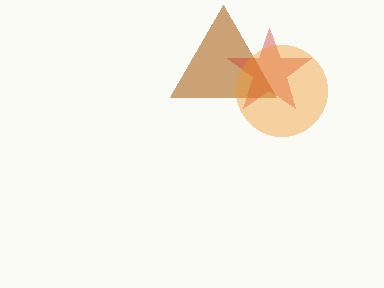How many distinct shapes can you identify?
There are 3 distinct shapes: a brown triangle, a red star, an orange circle.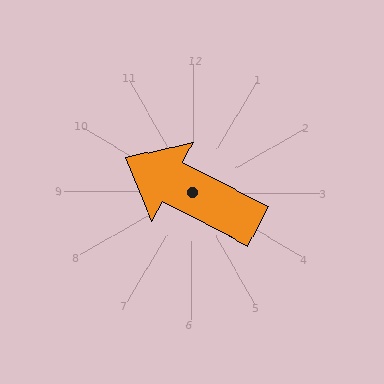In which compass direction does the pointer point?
Northwest.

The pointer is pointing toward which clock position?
Roughly 10 o'clock.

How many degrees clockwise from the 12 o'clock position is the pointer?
Approximately 297 degrees.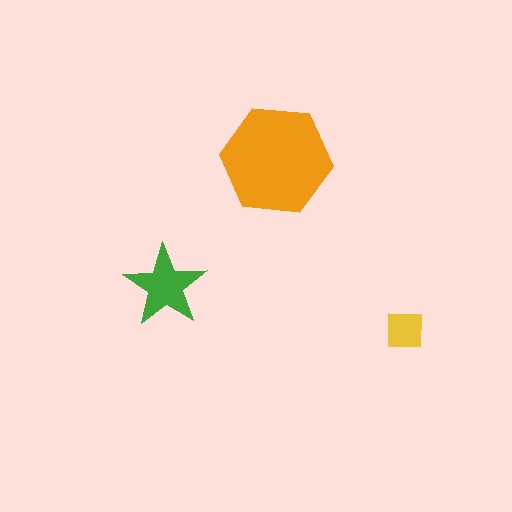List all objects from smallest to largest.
The yellow square, the green star, the orange hexagon.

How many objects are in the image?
There are 3 objects in the image.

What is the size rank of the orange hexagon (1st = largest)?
1st.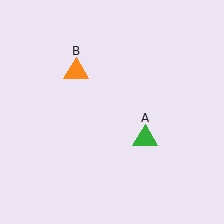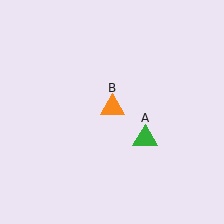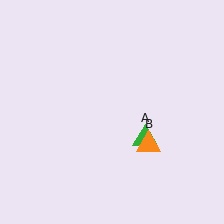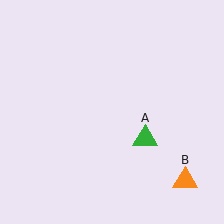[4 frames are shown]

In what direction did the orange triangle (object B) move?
The orange triangle (object B) moved down and to the right.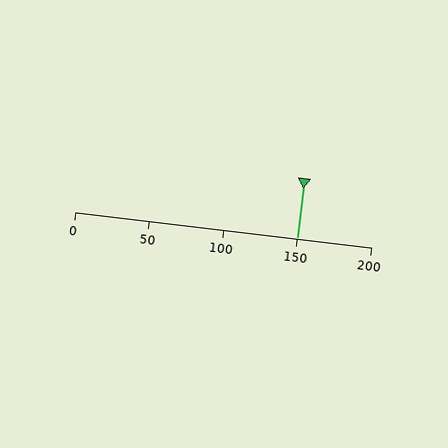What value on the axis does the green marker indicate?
The marker indicates approximately 150.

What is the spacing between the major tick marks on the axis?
The major ticks are spaced 50 apart.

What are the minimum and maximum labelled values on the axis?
The axis runs from 0 to 200.